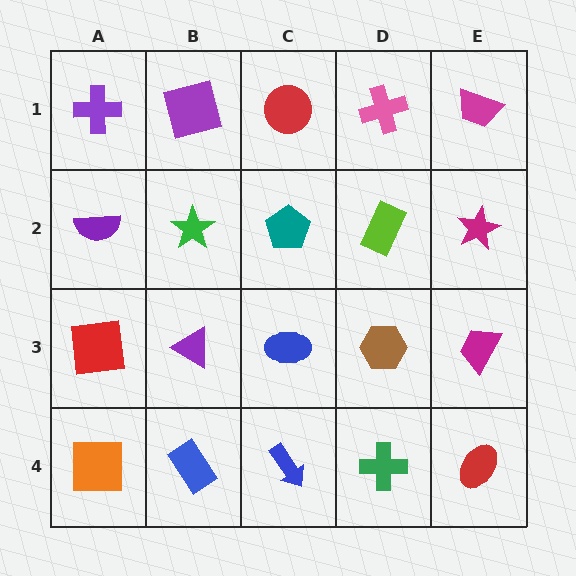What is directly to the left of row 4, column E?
A green cross.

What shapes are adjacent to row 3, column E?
A magenta star (row 2, column E), a red ellipse (row 4, column E), a brown hexagon (row 3, column D).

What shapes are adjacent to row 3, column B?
A green star (row 2, column B), a blue rectangle (row 4, column B), a red square (row 3, column A), a blue ellipse (row 3, column C).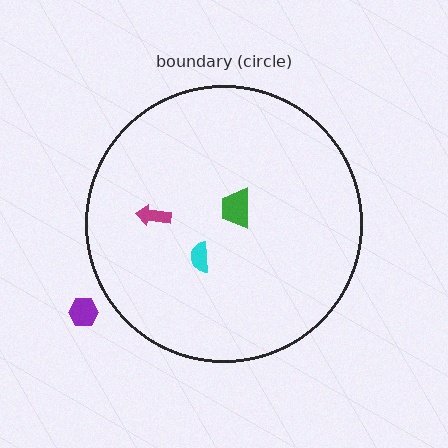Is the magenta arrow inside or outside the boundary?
Inside.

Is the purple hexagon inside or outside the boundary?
Outside.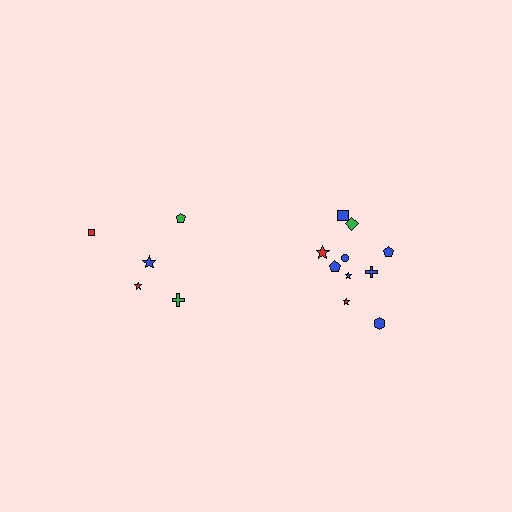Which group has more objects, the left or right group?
The right group.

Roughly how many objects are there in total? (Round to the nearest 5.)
Roughly 15 objects in total.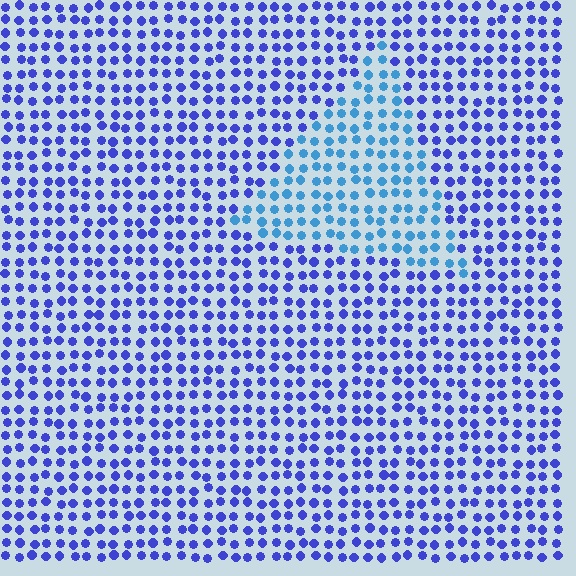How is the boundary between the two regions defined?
The boundary is defined purely by a slight shift in hue (about 34 degrees). Spacing, size, and orientation are identical on both sides.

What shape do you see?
I see a triangle.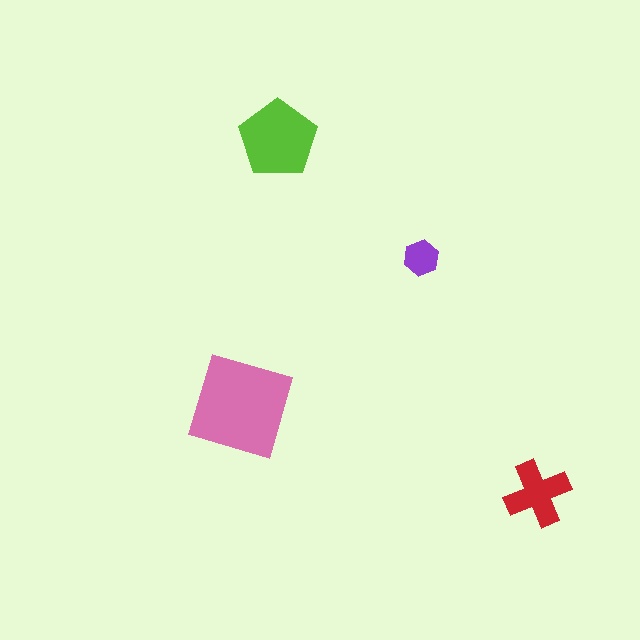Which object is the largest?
The pink square.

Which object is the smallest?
The purple hexagon.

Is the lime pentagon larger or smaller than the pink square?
Smaller.